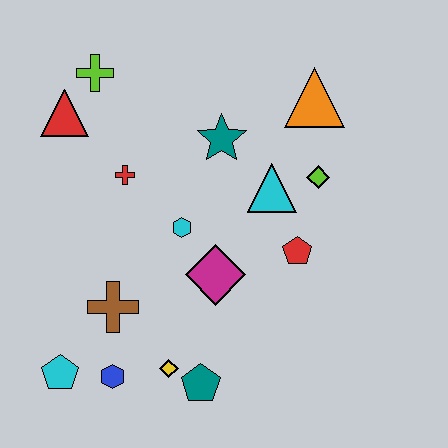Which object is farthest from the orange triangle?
The cyan pentagon is farthest from the orange triangle.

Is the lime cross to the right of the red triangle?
Yes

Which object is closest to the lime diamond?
The cyan triangle is closest to the lime diamond.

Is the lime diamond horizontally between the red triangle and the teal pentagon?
No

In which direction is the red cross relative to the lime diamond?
The red cross is to the left of the lime diamond.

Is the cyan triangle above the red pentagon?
Yes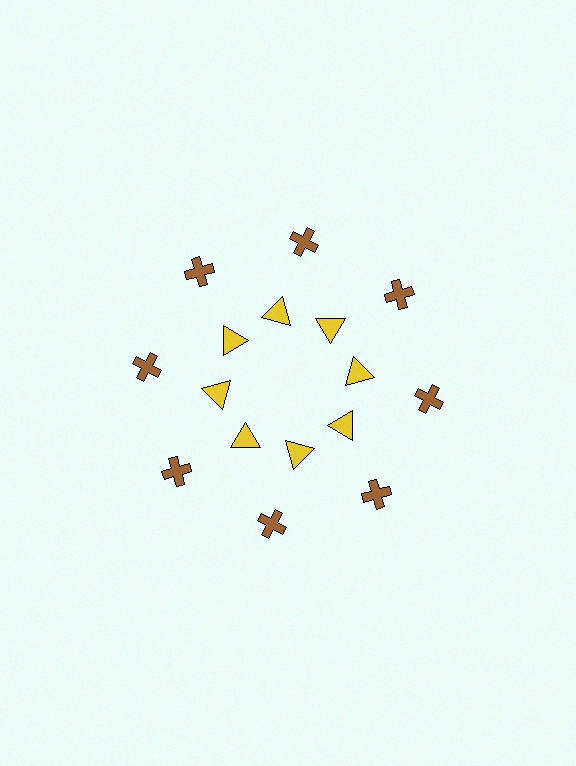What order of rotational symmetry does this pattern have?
This pattern has 8-fold rotational symmetry.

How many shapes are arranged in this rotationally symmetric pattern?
There are 16 shapes, arranged in 8 groups of 2.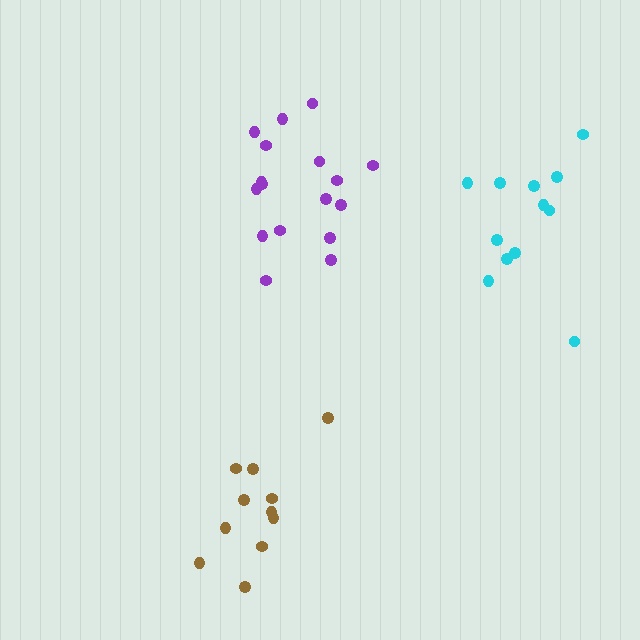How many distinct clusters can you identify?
There are 3 distinct clusters.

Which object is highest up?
The purple cluster is topmost.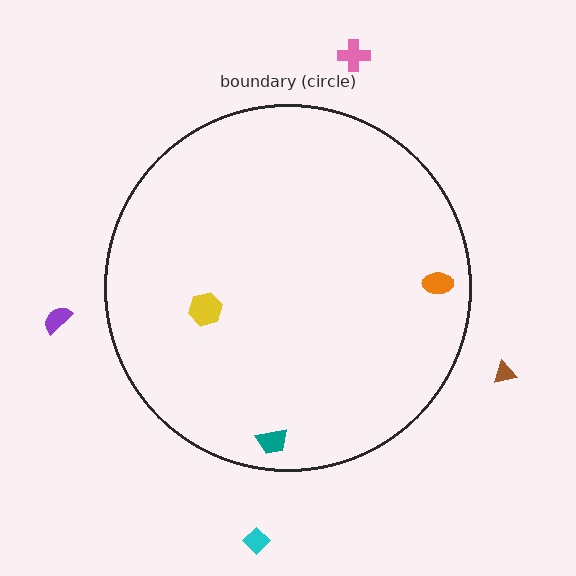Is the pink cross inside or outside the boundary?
Outside.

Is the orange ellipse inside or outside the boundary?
Inside.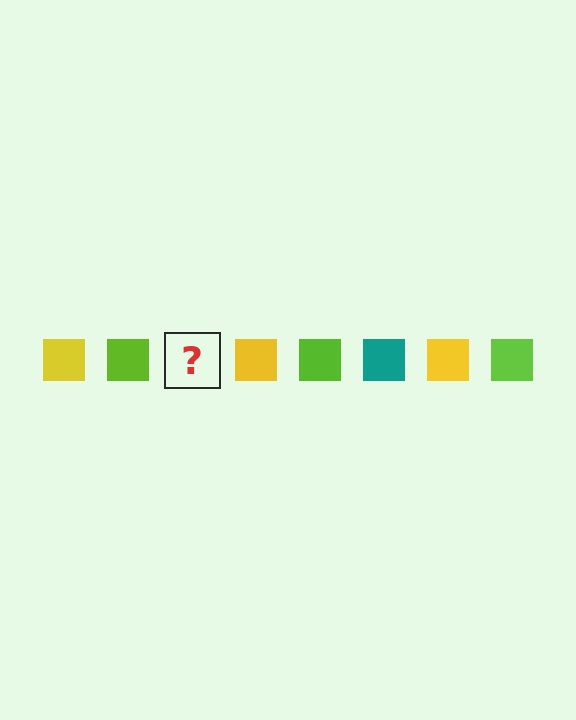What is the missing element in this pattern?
The missing element is a teal square.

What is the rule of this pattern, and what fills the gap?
The rule is that the pattern cycles through yellow, lime, teal squares. The gap should be filled with a teal square.